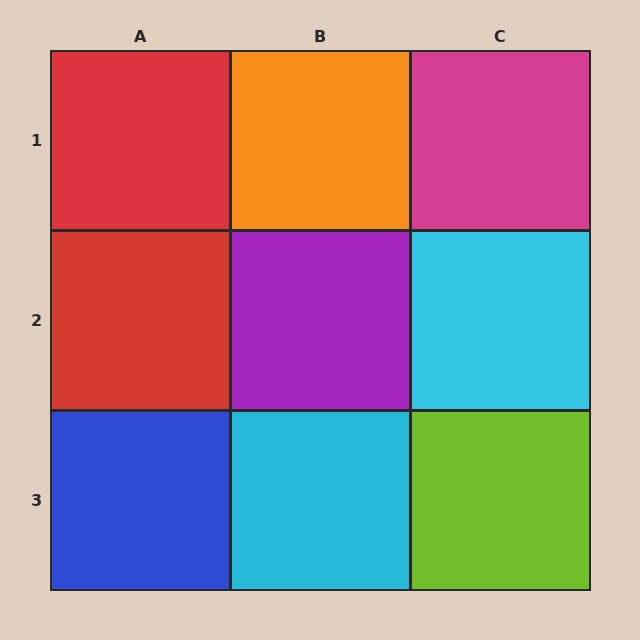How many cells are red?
2 cells are red.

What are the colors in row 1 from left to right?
Red, orange, magenta.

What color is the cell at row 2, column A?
Red.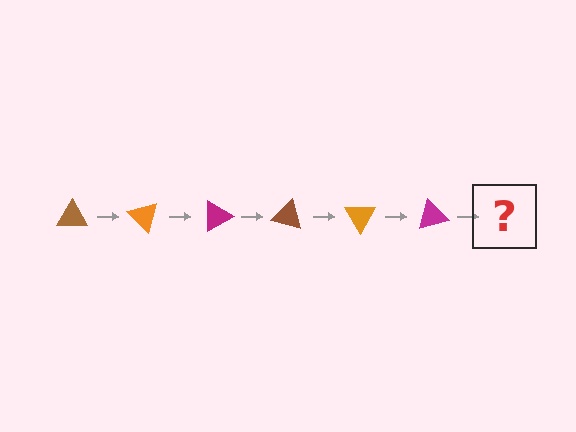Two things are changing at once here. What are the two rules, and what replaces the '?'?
The two rules are that it rotates 45 degrees each step and the color cycles through brown, orange, and magenta. The '?' should be a brown triangle, rotated 270 degrees from the start.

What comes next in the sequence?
The next element should be a brown triangle, rotated 270 degrees from the start.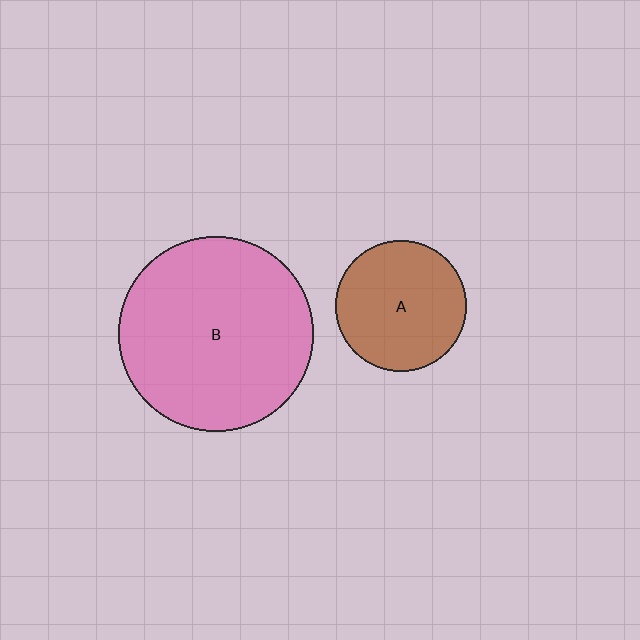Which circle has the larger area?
Circle B (pink).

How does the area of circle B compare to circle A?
Approximately 2.2 times.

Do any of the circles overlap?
No, none of the circles overlap.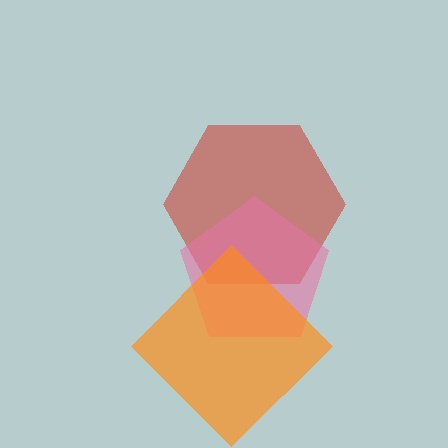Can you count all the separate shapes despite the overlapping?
Yes, there are 3 separate shapes.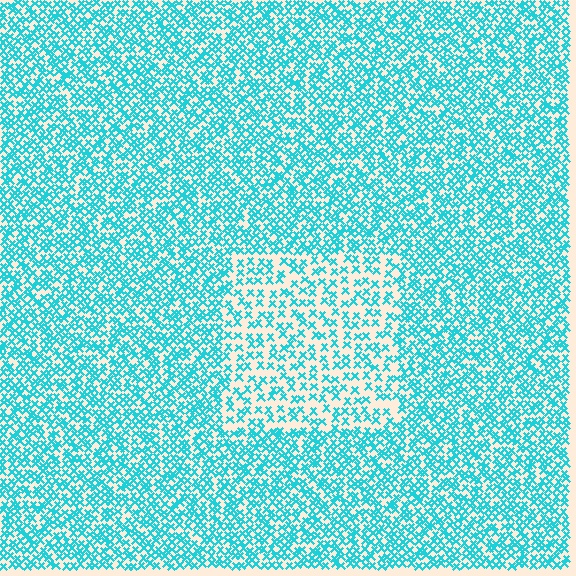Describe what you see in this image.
The image contains small cyan elements arranged at two different densities. A rectangle-shaped region is visible where the elements are less densely packed than the surrounding area.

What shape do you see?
I see a rectangle.